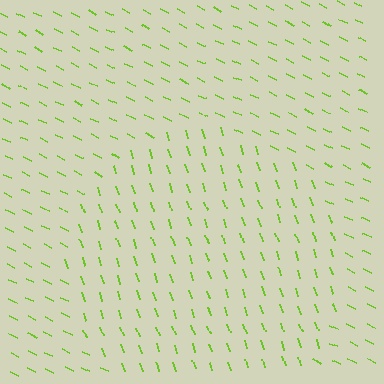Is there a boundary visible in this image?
Yes, there is a texture boundary formed by a change in line orientation.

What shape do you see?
I see a circle.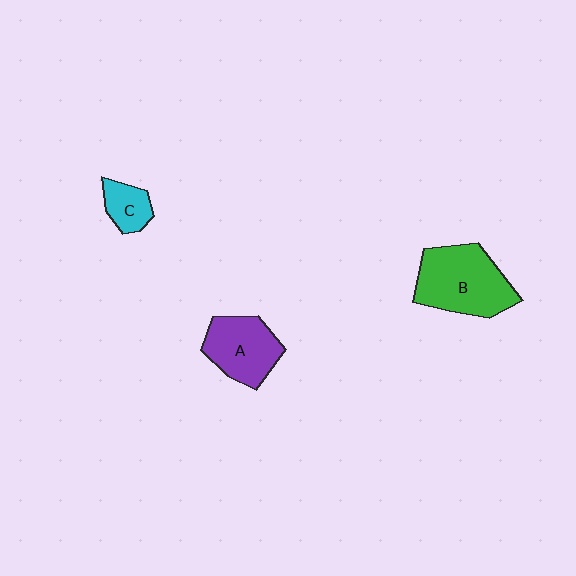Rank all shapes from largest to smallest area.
From largest to smallest: B (green), A (purple), C (cyan).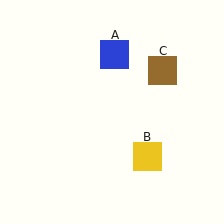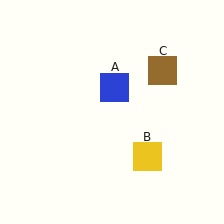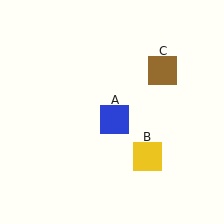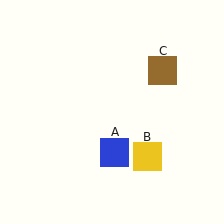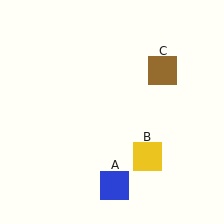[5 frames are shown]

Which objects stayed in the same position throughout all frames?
Yellow square (object B) and brown square (object C) remained stationary.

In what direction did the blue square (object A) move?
The blue square (object A) moved down.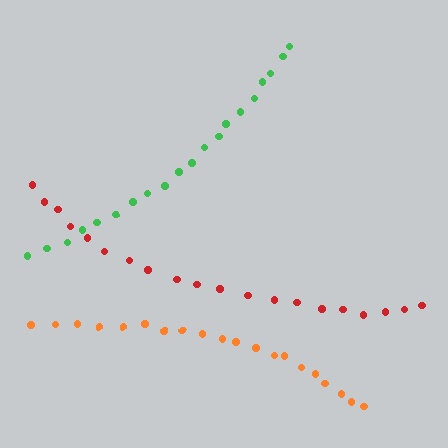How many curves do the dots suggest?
There are 3 distinct paths.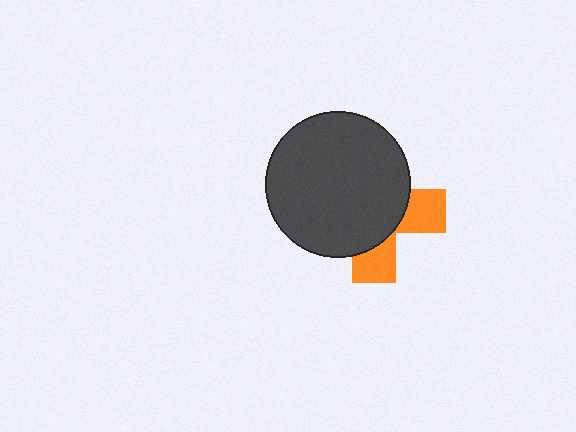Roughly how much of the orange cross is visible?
A small part of it is visible (roughly 32%).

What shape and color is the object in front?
The object in front is a dark gray circle.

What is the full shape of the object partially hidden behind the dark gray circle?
The partially hidden object is an orange cross.